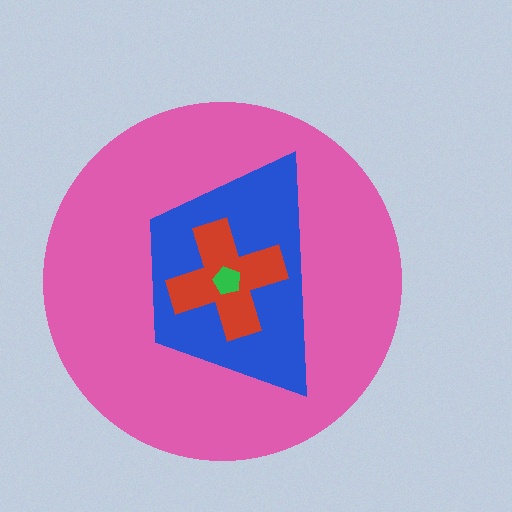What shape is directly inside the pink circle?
The blue trapezoid.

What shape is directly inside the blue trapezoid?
The red cross.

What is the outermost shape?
The pink circle.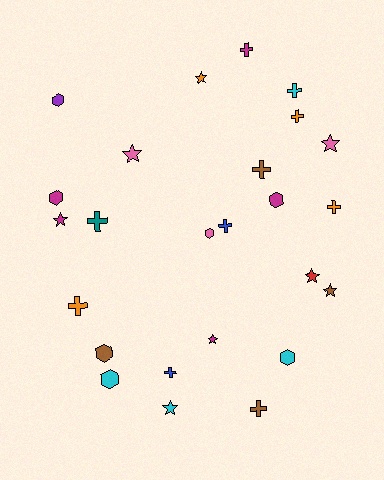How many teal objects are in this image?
There is 1 teal object.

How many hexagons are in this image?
There are 7 hexagons.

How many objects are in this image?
There are 25 objects.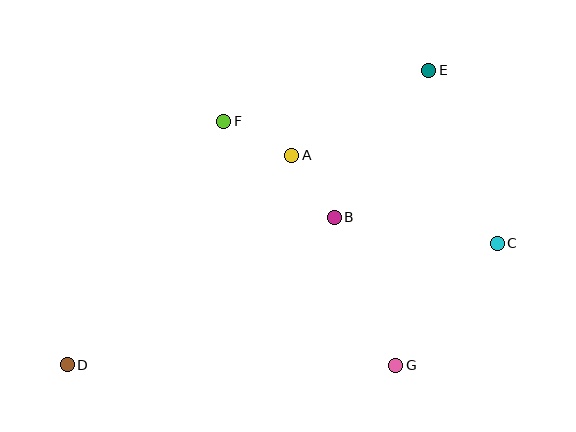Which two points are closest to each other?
Points A and B are closest to each other.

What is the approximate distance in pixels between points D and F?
The distance between D and F is approximately 290 pixels.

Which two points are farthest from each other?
Points D and E are farthest from each other.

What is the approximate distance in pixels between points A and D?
The distance between A and D is approximately 307 pixels.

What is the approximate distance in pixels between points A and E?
The distance between A and E is approximately 161 pixels.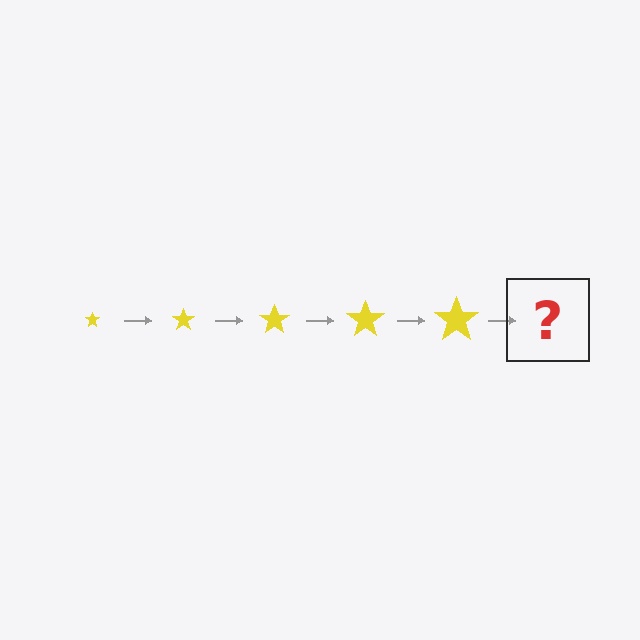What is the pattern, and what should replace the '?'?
The pattern is that the star gets progressively larger each step. The '?' should be a yellow star, larger than the previous one.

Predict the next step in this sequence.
The next step is a yellow star, larger than the previous one.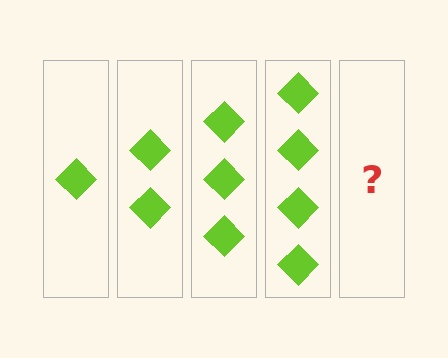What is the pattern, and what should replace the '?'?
The pattern is that each step adds one more diamond. The '?' should be 5 diamonds.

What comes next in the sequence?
The next element should be 5 diamonds.